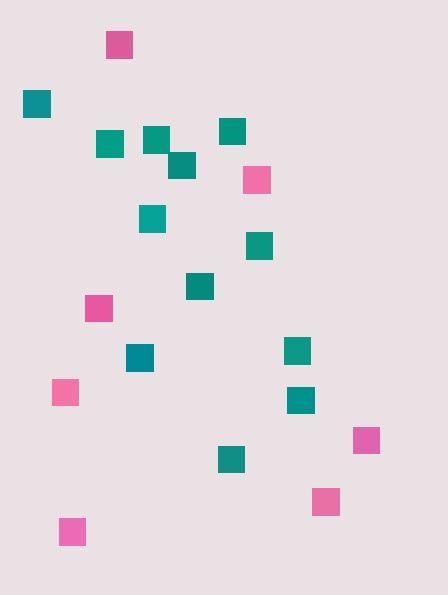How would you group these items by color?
There are 2 groups: one group of pink squares (7) and one group of teal squares (12).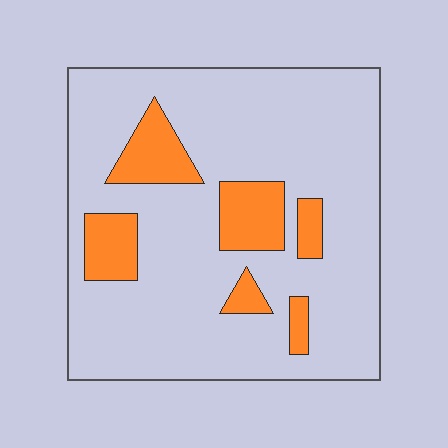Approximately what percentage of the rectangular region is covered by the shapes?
Approximately 15%.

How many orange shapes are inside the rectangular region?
6.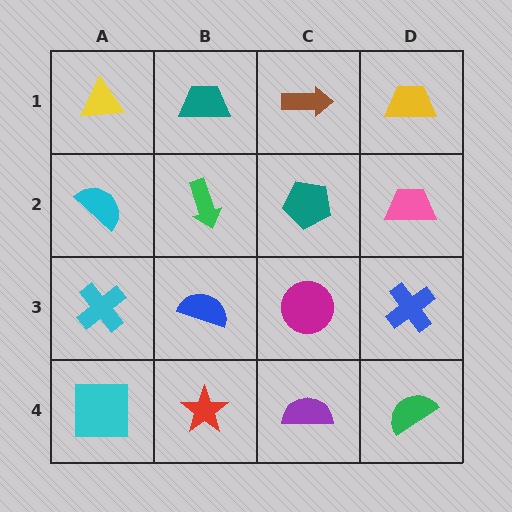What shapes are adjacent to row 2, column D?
A yellow trapezoid (row 1, column D), a blue cross (row 3, column D), a teal pentagon (row 2, column C).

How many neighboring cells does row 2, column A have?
3.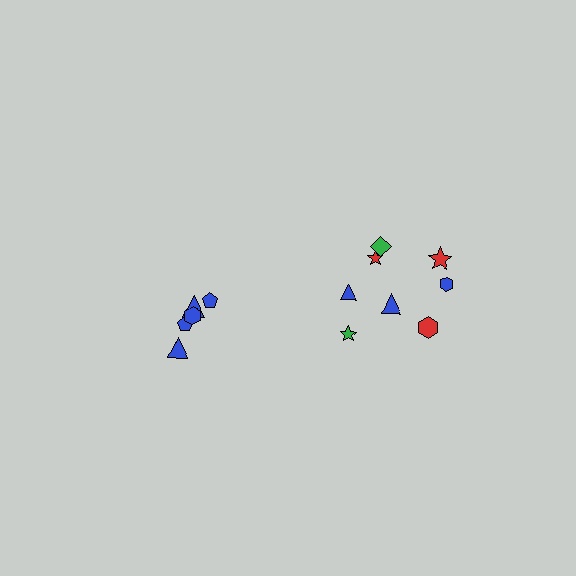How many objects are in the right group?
There are 8 objects.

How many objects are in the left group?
There are 5 objects.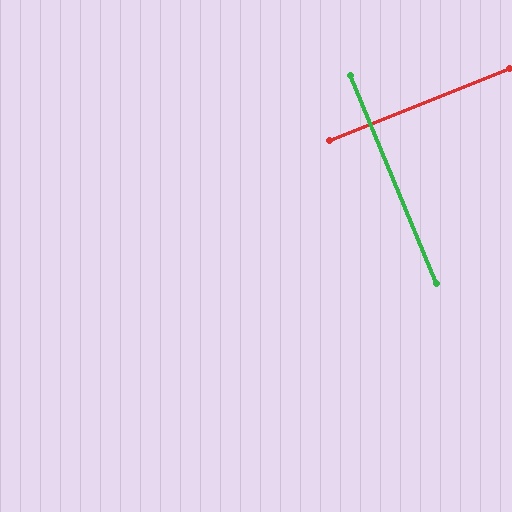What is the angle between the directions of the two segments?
Approximately 89 degrees.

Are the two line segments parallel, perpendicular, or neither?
Perpendicular — they meet at approximately 89°.